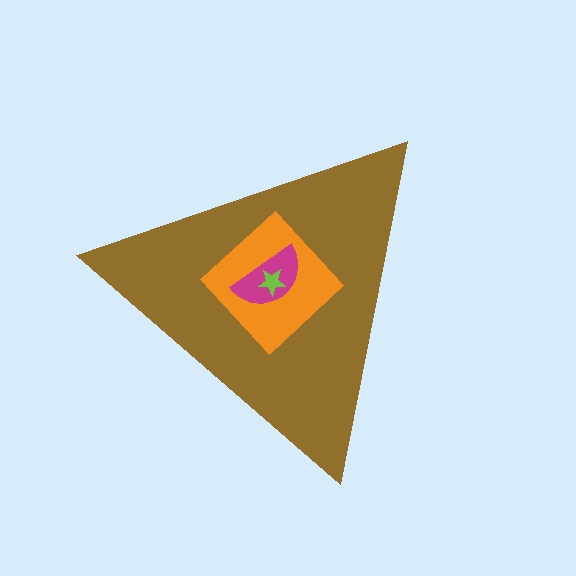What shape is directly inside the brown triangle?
The orange diamond.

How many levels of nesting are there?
4.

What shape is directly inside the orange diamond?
The magenta semicircle.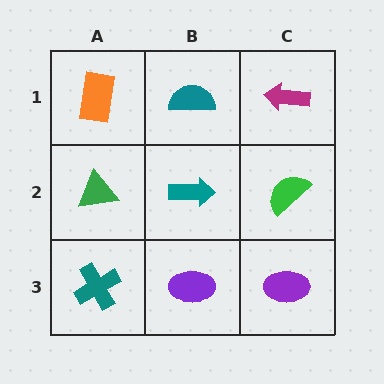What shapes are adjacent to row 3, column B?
A teal arrow (row 2, column B), a teal cross (row 3, column A), a purple ellipse (row 3, column C).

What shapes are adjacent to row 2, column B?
A teal semicircle (row 1, column B), a purple ellipse (row 3, column B), a green triangle (row 2, column A), a green semicircle (row 2, column C).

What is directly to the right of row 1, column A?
A teal semicircle.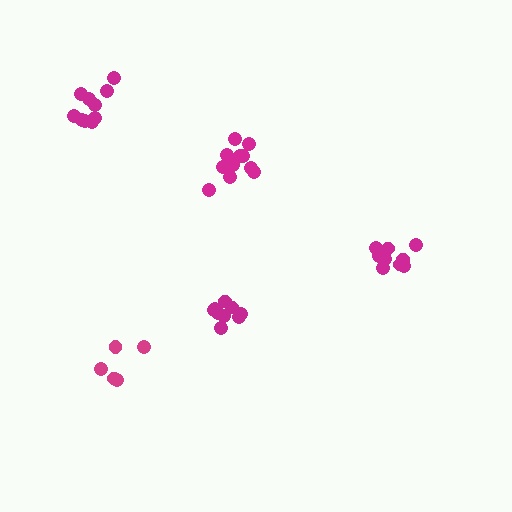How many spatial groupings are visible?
There are 5 spatial groupings.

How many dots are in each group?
Group 1: 11 dots, Group 2: 11 dots, Group 3: 9 dots, Group 4: 10 dots, Group 5: 5 dots (46 total).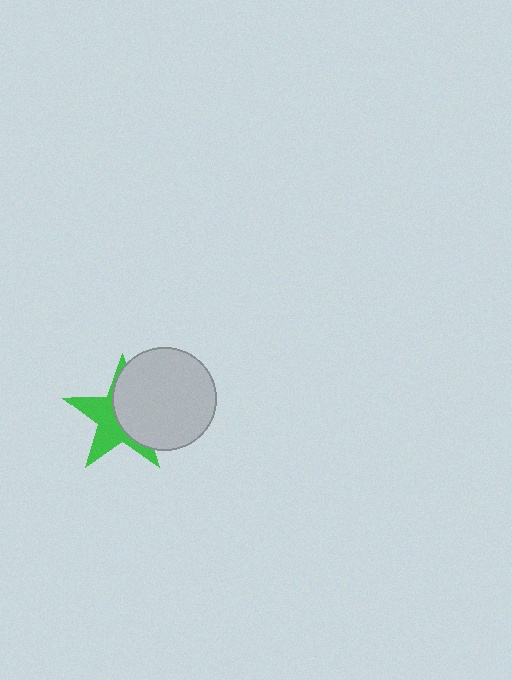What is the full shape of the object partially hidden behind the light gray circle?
The partially hidden object is a green star.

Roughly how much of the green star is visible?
About half of it is visible (roughly 49%).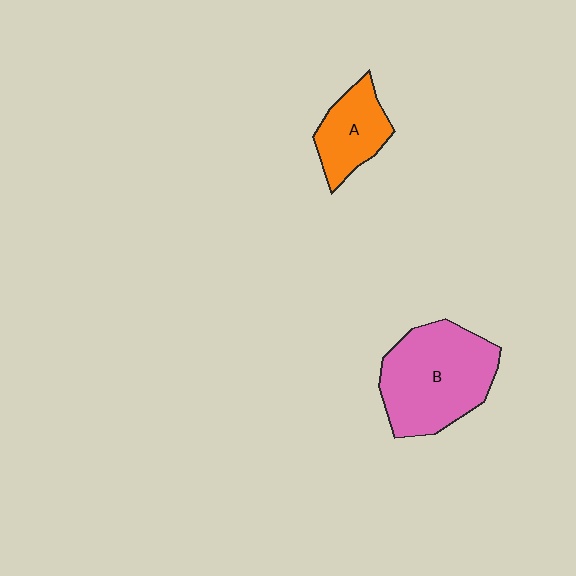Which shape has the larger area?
Shape B (pink).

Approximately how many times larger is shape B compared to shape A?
Approximately 2.0 times.